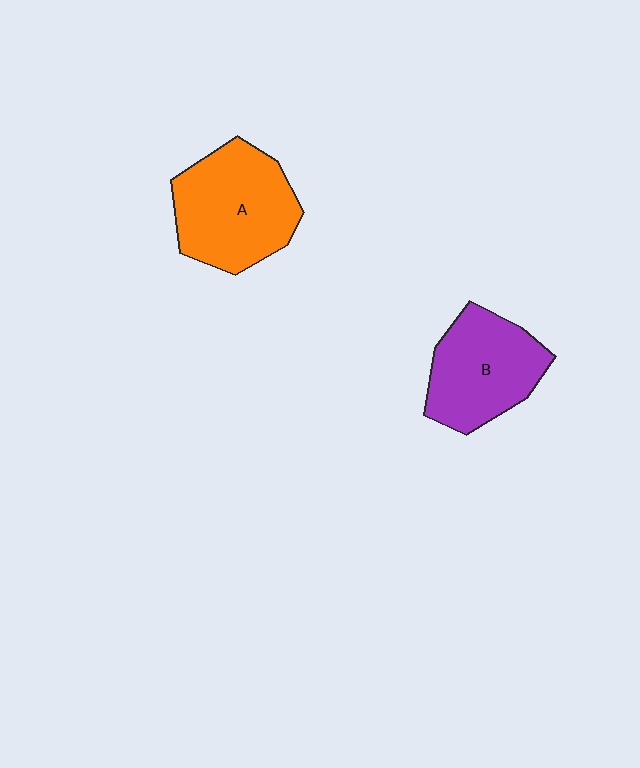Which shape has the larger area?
Shape A (orange).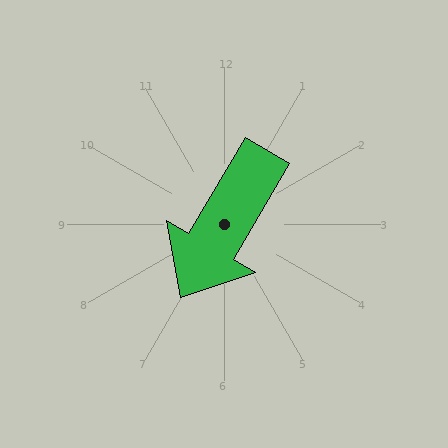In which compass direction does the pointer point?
Southwest.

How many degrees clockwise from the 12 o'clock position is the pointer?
Approximately 211 degrees.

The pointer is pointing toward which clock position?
Roughly 7 o'clock.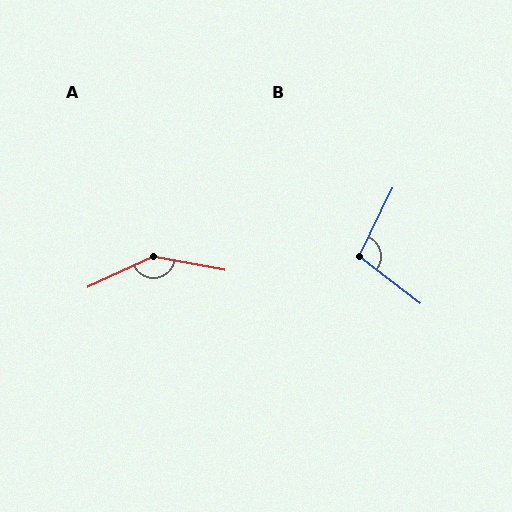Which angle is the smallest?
B, at approximately 101 degrees.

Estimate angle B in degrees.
Approximately 101 degrees.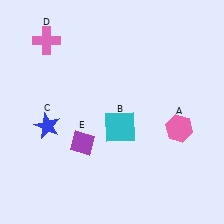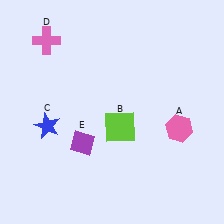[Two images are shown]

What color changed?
The square (B) changed from cyan in Image 1 to lime in Image 2.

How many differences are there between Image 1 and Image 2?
There is 1 difference between the two images.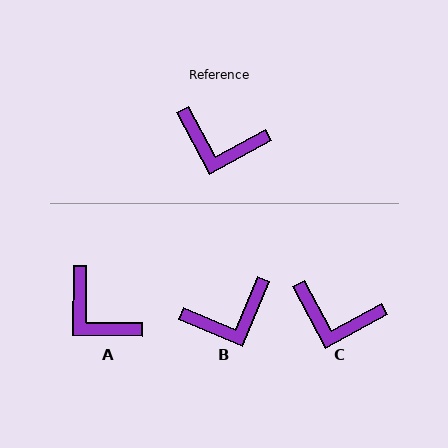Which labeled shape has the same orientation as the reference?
C.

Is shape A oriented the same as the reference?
No, it is off by about 29 degrees.